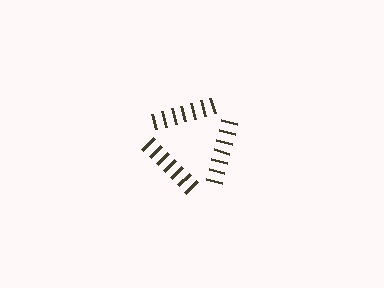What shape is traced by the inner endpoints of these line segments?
An illusory triangle — the line segments terminate on its edges but no continuous stroke is drawn.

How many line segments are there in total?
21 — 7 along each of the 3 edges.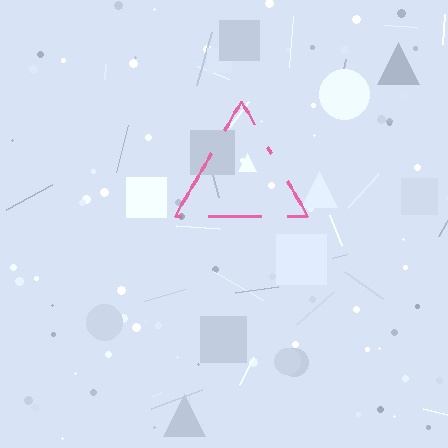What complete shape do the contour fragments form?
The contour fragments form a triangle.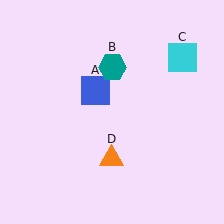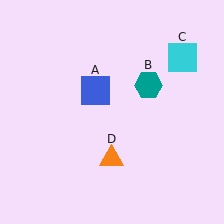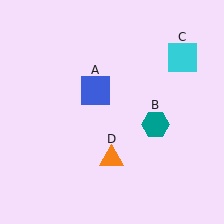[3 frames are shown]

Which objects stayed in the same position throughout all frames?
Blue square (object A) and cyan square (object C) and orange triangle (object D) remained stationary.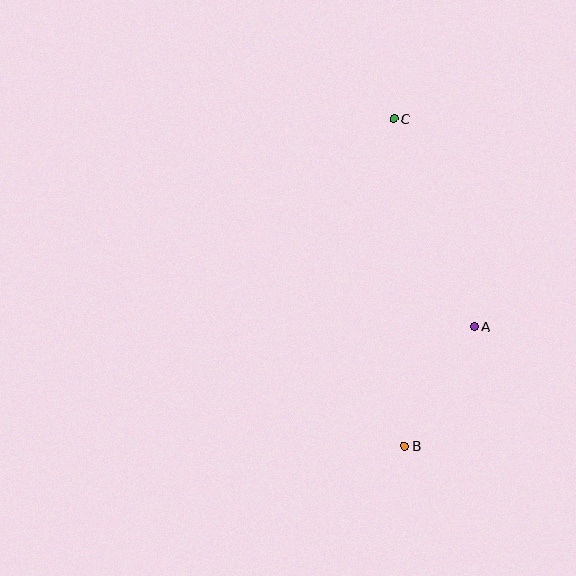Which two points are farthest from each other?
Points B and C are farthest from each other.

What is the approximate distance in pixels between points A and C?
The distance between A and C is approximately 223 pixels.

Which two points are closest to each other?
Points A and B are closest to each other.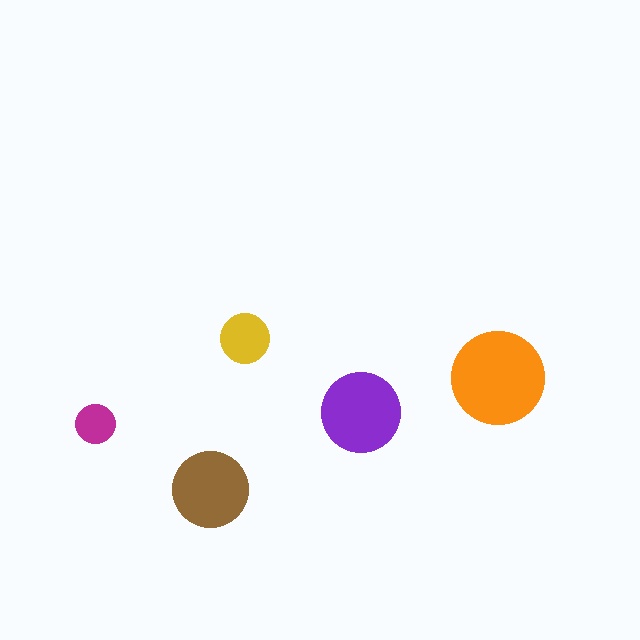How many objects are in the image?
There are 5 objects in the image.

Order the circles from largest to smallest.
the orange one, the purple one, the brown one, the yellow one, the magenta one.